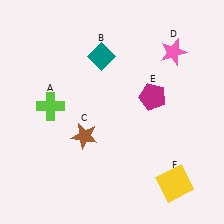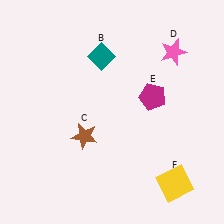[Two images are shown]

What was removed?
The lime cross (A) was removed in Image 2.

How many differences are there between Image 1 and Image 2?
There is 1 difference between the two images.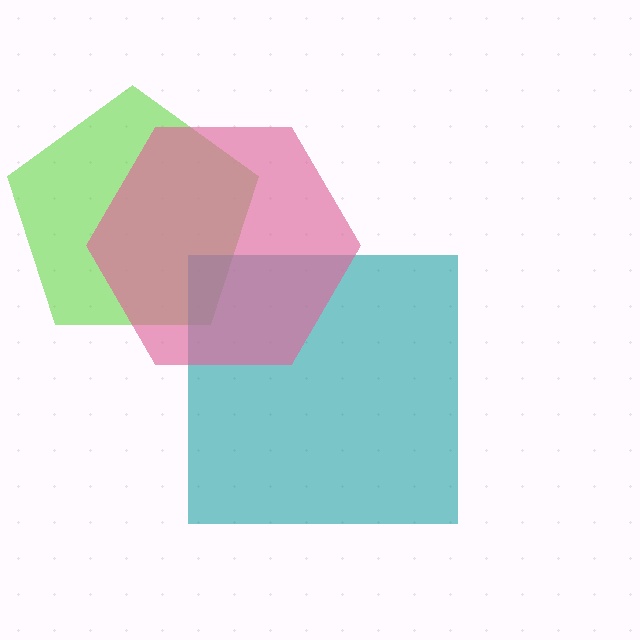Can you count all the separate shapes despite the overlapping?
Yes, there are 3 separate shapes.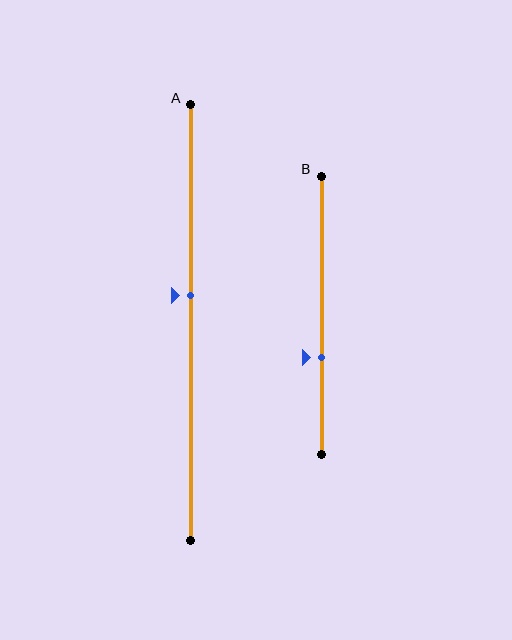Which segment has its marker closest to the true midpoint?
Segment A has its marker closest to the true midpoint.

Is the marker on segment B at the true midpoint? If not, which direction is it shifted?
No, the marker on segment B is shifted downward by about 15% of the segment length.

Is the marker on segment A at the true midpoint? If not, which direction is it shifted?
No, the marker on segment A is shifted upward by about 6% of the segment length.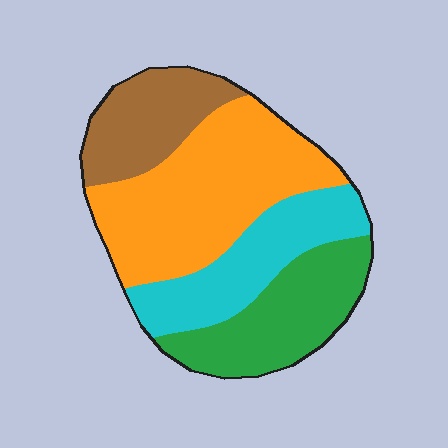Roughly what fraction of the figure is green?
Green covers roughly 25% of the figure.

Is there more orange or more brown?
Orange.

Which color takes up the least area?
Brown, at roughly 15%.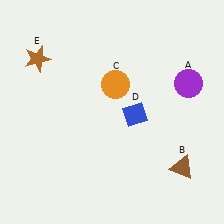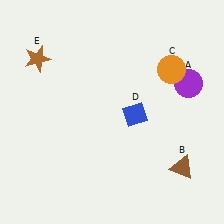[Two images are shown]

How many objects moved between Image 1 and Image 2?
1 object moved between the two images.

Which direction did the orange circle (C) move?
The orange circle (C) moved right.